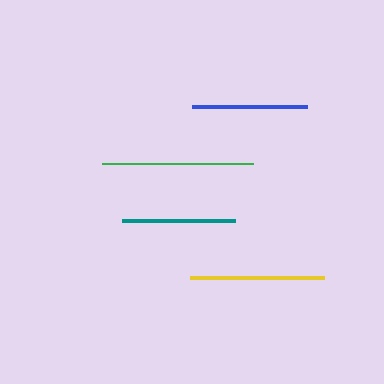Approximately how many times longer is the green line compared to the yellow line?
The green line is approximately 1.1 times the length of the yellow line.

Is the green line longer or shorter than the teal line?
The green line is longer than the teal line.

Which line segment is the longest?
The green line is the longest at approximately 151 pixels.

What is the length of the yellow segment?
The yellow segment is approximately 134 pixels long.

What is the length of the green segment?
The green segment is approximately 151 pixels long.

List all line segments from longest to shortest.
From longest to shortest: green, yellow, blue, teal.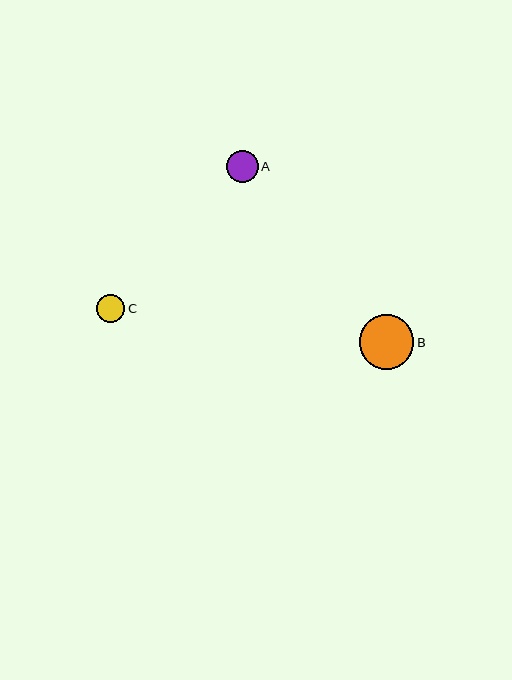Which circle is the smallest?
Circle C is the smallest with a size of approximately 28 pixels.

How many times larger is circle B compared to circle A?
Circle B is approximately 1.7 times the size of circle A.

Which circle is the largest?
Circle B is the largest with a size of approximately 55 pixels.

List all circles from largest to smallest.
From largest to smallest: B, A, C.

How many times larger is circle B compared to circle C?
Circle B is approximately 2.0 times the size of circle C.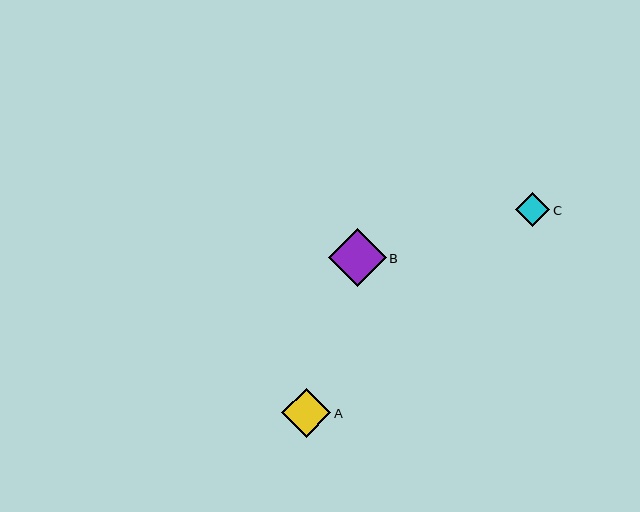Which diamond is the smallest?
Diamond C is the smallest with a size of approximately 34 pixels.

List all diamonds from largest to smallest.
From largest to smallest: B, A, C.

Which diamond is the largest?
Diamond B is the largest with a size of approximately 58 pixels.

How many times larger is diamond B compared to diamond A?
Diamond B is approximately 1.2 times the size of diamond A.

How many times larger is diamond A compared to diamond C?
Diamond A is approximately 1.4 times the size of diamond C.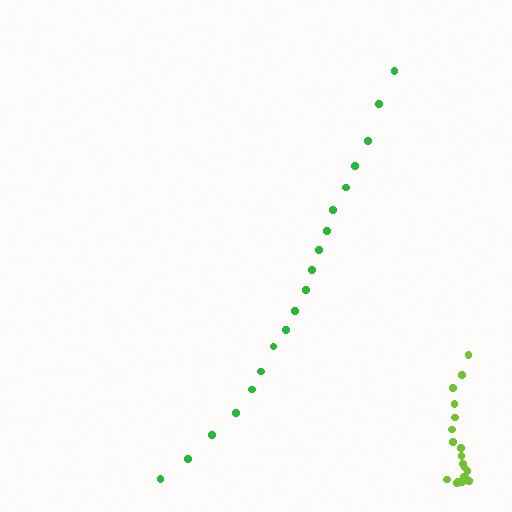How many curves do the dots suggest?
There are 2 distinct paths.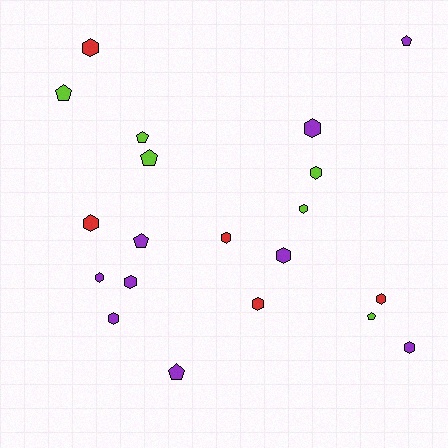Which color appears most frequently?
Purple, with 9 objects.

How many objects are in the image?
There are 20 objects.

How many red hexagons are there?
There are 5 red hexagons.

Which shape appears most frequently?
Hexagon, with 13 objects.